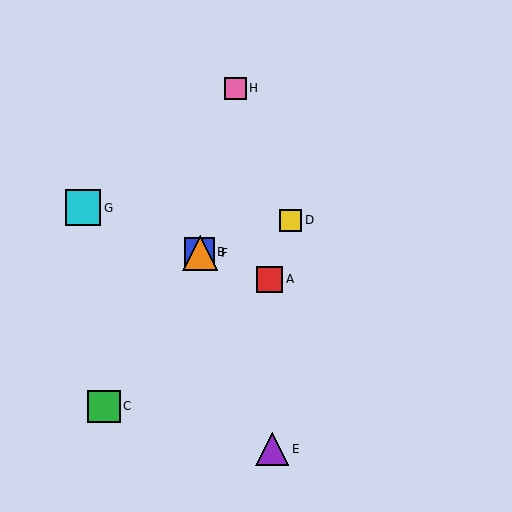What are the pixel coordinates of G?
Object G is at (83, 208).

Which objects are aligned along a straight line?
Objects A, B, F, G are aligned along a straight line.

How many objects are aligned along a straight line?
4 objects (A, B, F, G) are aligned along a straight line.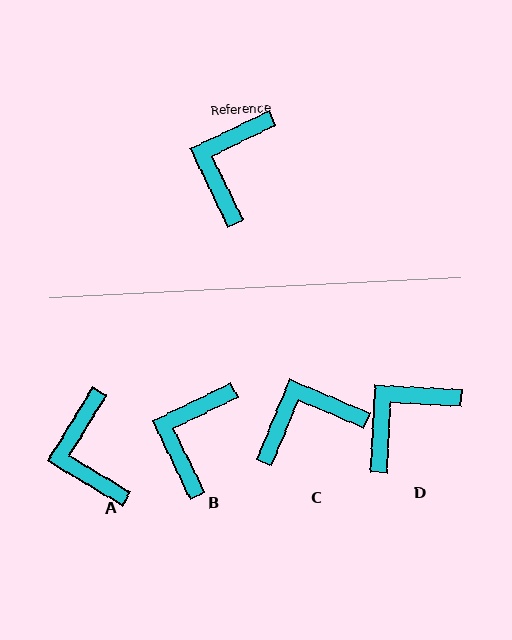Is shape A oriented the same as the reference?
No, it is off by about 33 degrees.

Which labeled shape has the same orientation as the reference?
B.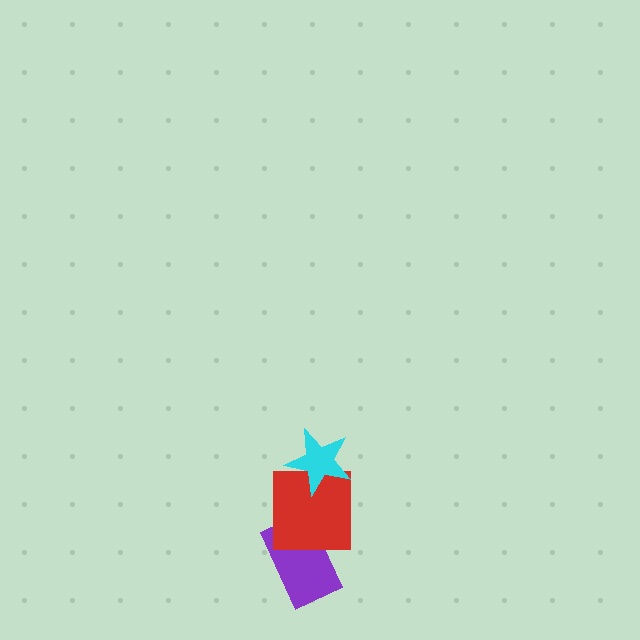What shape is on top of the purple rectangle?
The red square is on top of the purple rectangle.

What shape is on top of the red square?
The cyan star is on top of the red square.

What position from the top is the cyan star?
The cyan star is 1st from the top.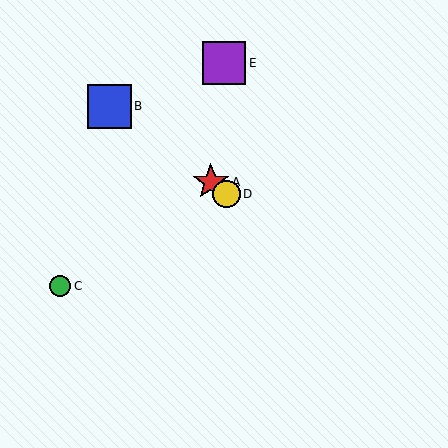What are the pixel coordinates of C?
Object C is at (60, 286).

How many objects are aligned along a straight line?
3 objects (A, B, D) are aligned along a straight line.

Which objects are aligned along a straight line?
Objects A, B, D are aligned along a straight line.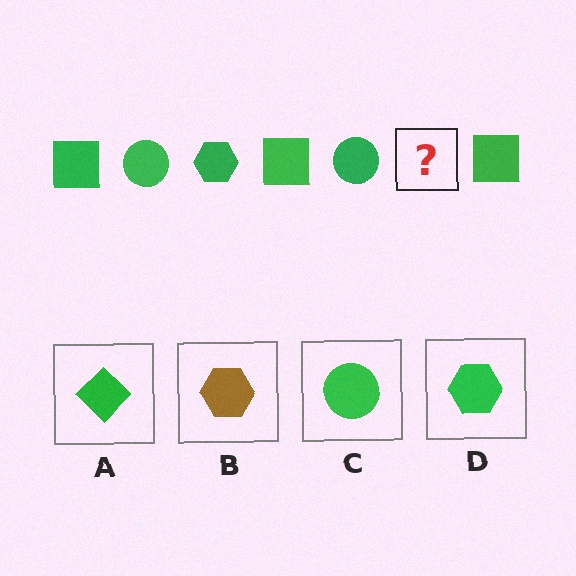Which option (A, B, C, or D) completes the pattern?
D.